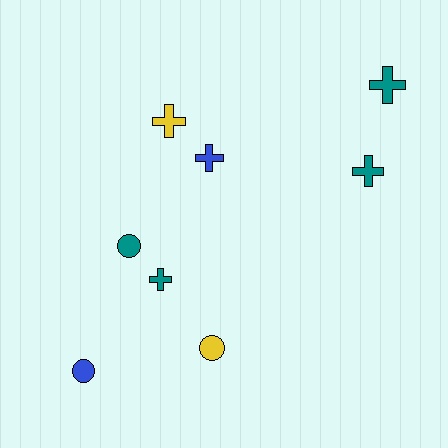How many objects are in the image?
There are 8 objects.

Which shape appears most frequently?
Cross, with 5 objects.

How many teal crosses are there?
There are 3 teal crosses.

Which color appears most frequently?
Teal, with 4 objects.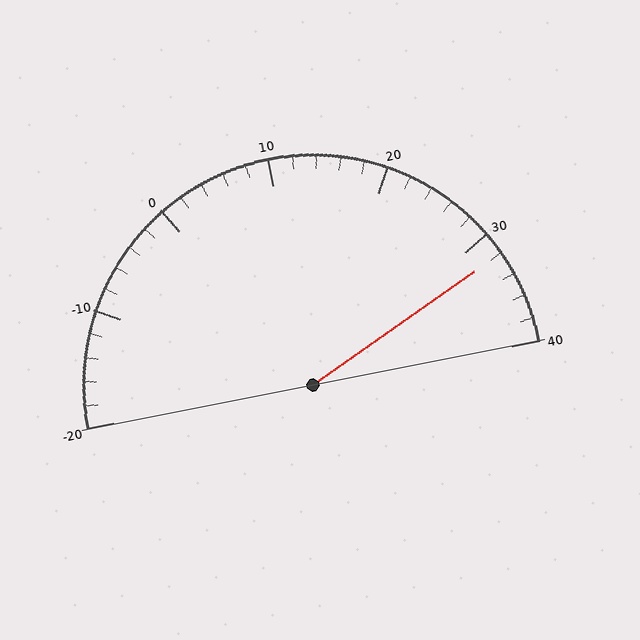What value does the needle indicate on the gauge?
The needle indicates approximately 32.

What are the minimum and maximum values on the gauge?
The gauge ranges from -20 to 40.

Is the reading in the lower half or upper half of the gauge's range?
The reading is in the upper half of the range (-20 to 40).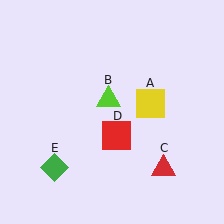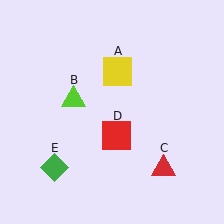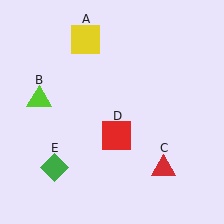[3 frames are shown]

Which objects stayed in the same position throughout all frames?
Red triangle (object C) and red square (object D) and green diamond (object E) remained stationary.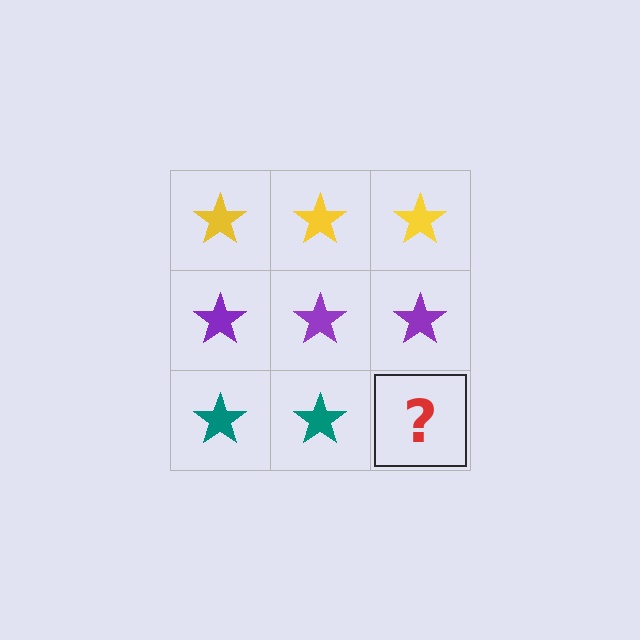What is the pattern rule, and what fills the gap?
The rule is that each row has a consistent color. The gap should be filled with a teal star.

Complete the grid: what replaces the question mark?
The question mark should be replaced with a teal star.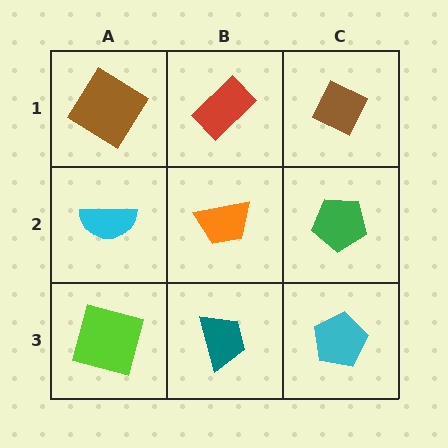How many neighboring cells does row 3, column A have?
2.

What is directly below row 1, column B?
An orange trapezoid.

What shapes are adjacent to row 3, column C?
A green pentagon (row 2, column C), a teal trapezoid (row 3, column B).